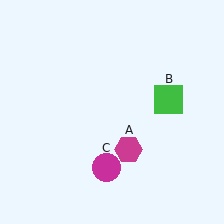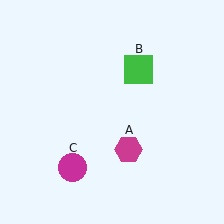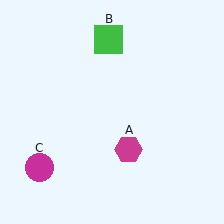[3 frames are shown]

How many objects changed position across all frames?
2 objects changed position: green square (object B), magenta circle (object C).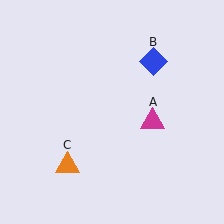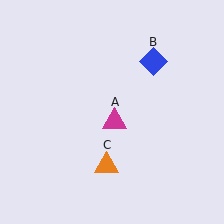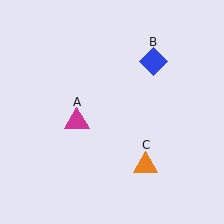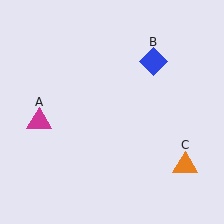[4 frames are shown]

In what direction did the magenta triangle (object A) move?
The magenta triangle (object A) moved left.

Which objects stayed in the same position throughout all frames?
Blue diamond (object B) remained stationary.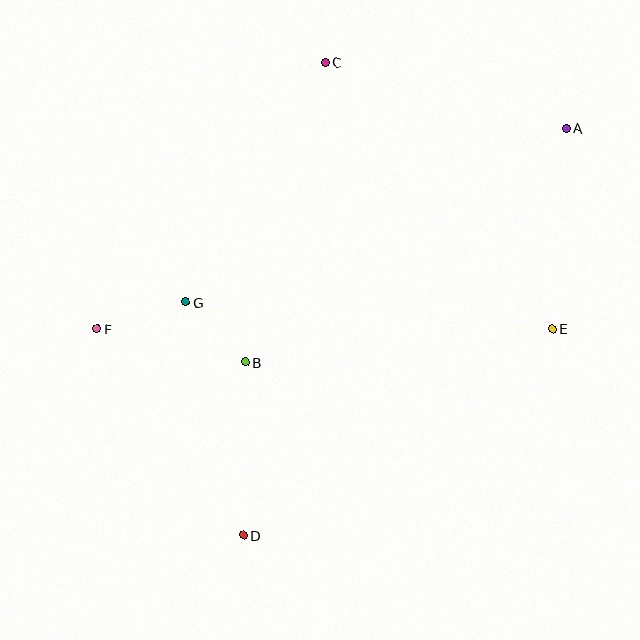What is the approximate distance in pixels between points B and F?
The distance between B and F is approximately 152 pixels.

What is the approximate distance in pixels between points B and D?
The distance between B and D is approximately 173 pixels.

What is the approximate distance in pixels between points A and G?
The distance between A and G is approximately 418 pixels.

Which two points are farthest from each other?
Points A and D are farthest from each other.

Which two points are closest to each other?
Points B and G are closest to each other.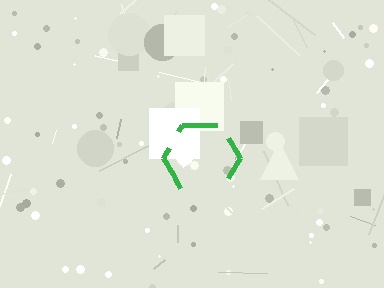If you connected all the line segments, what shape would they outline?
They would outline a hexagon.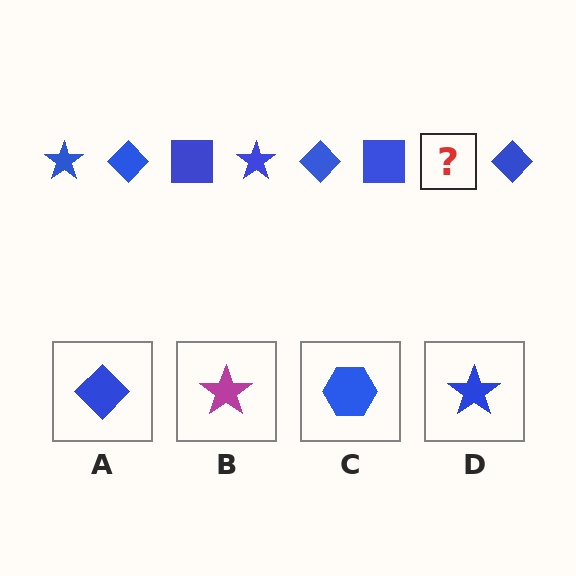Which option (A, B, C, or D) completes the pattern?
D.